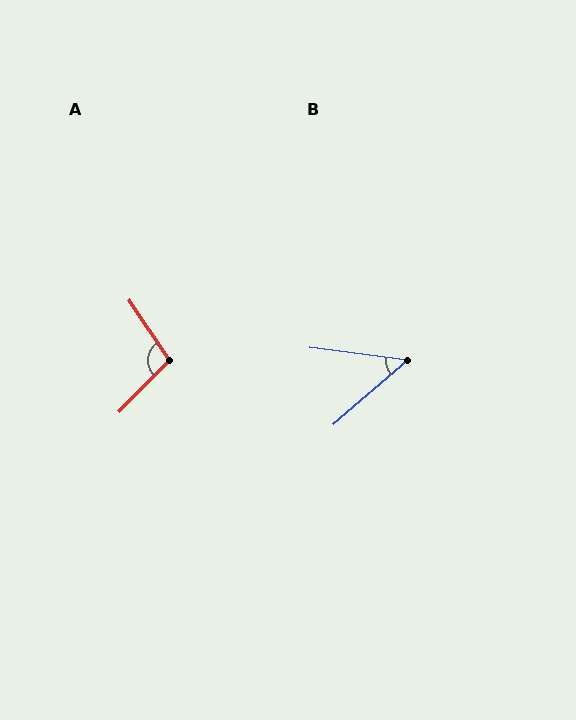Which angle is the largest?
A, at approximately 101 degrees.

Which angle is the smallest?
B, at approximately 48 degrees.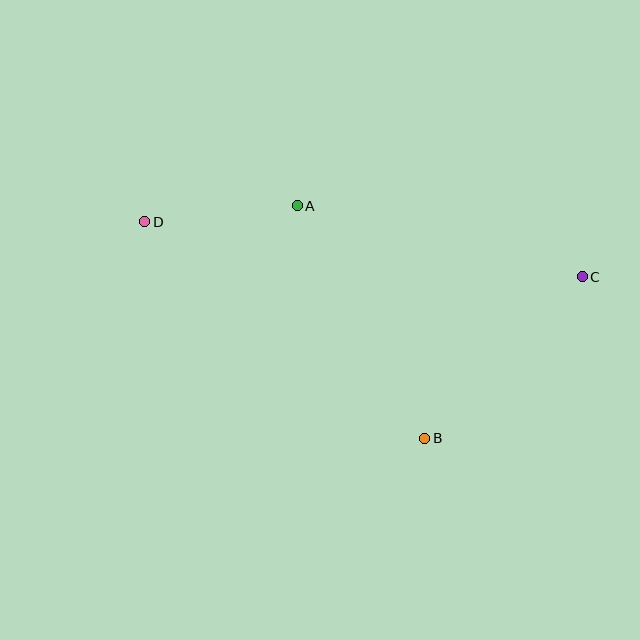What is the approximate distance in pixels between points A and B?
The distance between A and B is approximately 265 pixels.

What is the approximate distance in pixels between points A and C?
The distance between A and C is approximately 294 pixels.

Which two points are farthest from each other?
Points C and D are farthest from each other.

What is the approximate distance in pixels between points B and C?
The distance between B and C is approximately 225 pixels.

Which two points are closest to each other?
Points A and D are closest to each other.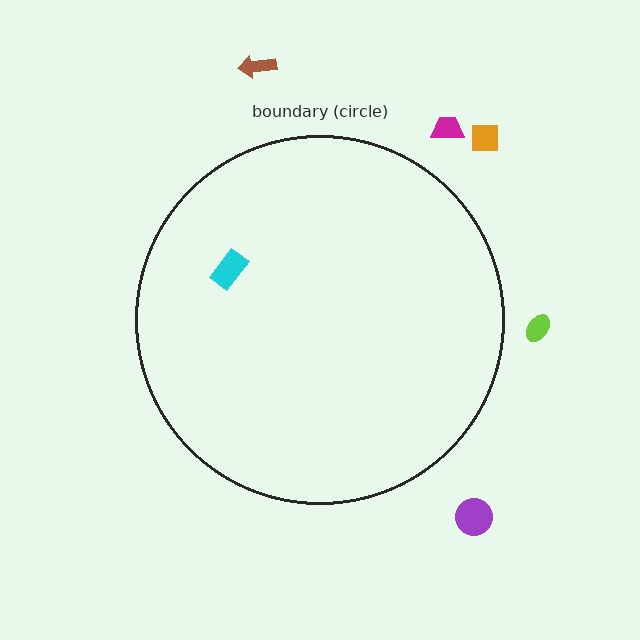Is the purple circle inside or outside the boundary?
Outside.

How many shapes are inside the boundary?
1 inside, 5 outside.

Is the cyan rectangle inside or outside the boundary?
Inside.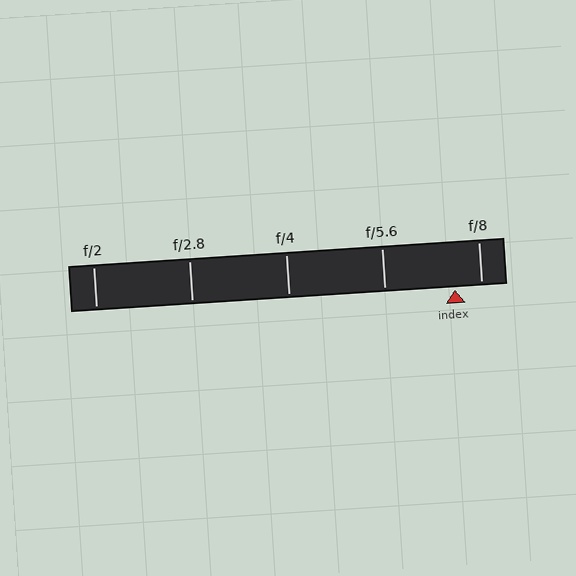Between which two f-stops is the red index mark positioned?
The index mark is between f/5.6 and f/8.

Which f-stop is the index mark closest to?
The index mark is closest to f/8.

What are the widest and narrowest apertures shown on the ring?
The widest aperture shown is f/2 and the narrowest is f/8.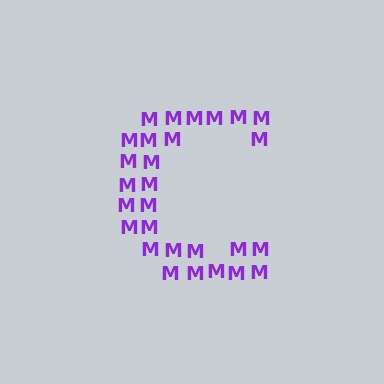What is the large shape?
The large shape is the letter C.